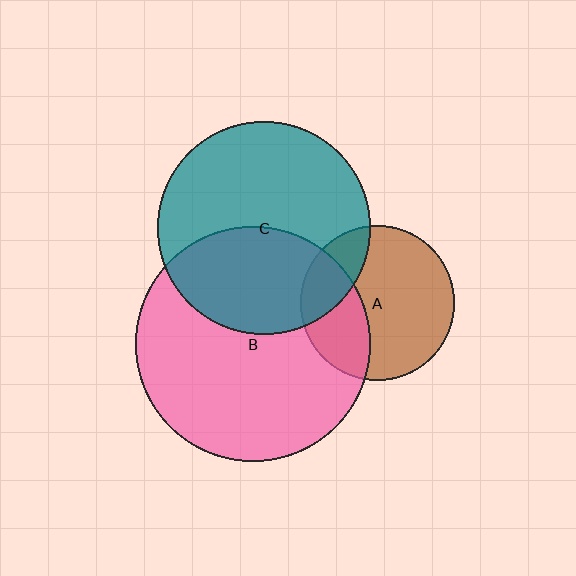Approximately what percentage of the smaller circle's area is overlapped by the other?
Approximately 40%.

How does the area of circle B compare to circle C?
Approximately 1.2 times.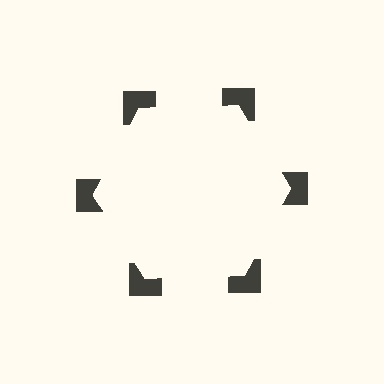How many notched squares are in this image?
There are 6 — one at each vertex of the illusory hexagon.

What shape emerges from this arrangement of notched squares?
An illusory hexagon — its edges are inferred from the aligned wedge cuts in the notched squares, not physically drawn.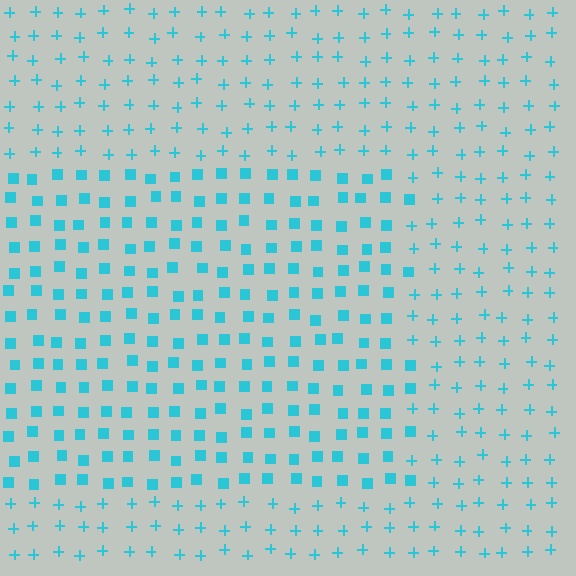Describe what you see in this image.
The image is filled with small cyan elements arranged in a uniform grid. A rectangle-shaped region contains squares, while the surrounding area contains plus signs. The boundary is defined purely by the change in element shape.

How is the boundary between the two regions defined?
The boundary is defined by a change in element shape: squares inside vs. plus signs outside. All elements share the same color and spacing.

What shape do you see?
I see a rectangle.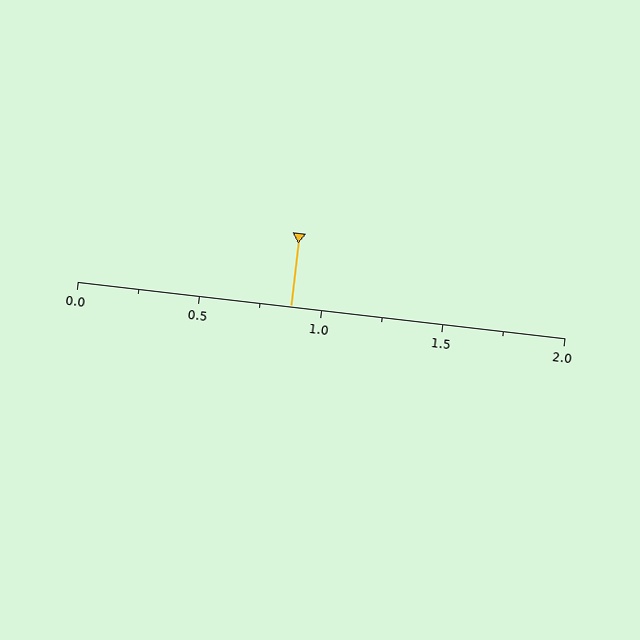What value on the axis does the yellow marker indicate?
The marker indicates approximately 0.88.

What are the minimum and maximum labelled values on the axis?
The axis runs from 0.0 to 2.0.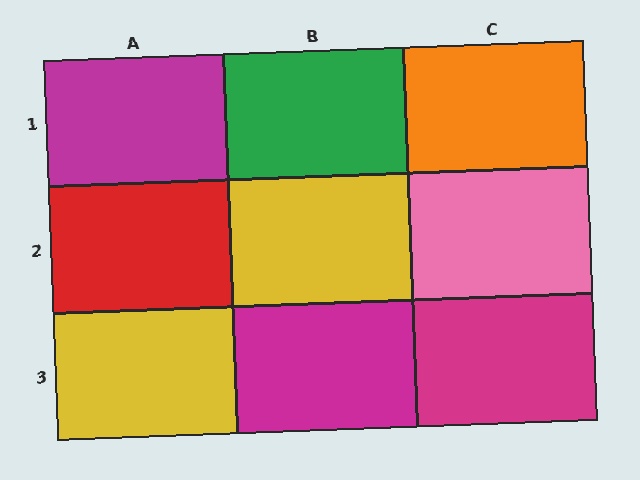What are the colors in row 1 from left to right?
Magenta, green, orange.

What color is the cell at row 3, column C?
Magenta.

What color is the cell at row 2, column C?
Pink.